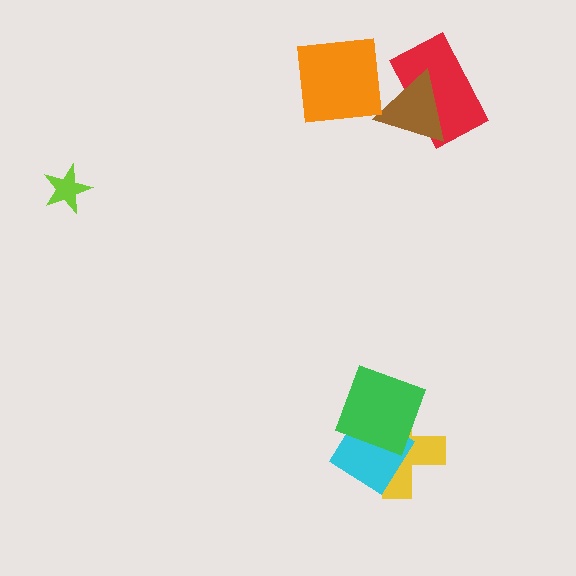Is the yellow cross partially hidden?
Yes, it is partially covered by another shape.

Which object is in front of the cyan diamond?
The green diamond is in front of the cyan diamond.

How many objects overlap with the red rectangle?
1 object overlaps with the red rectangle.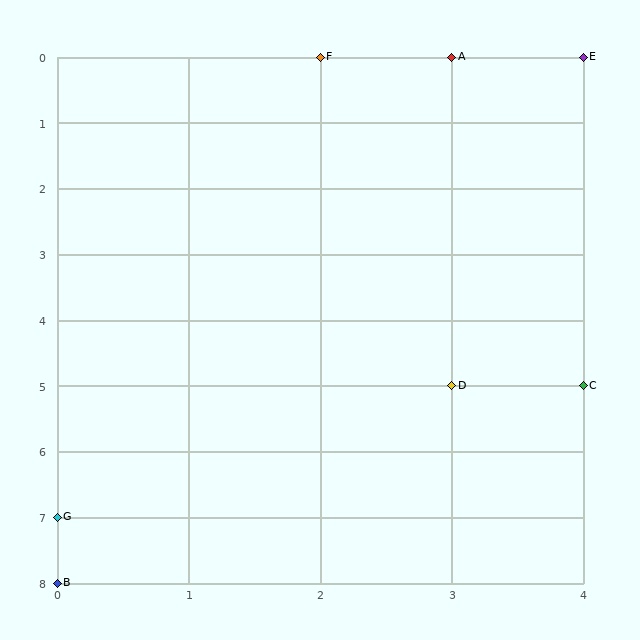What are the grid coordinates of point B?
Point B is at grid coordinates (0, 8).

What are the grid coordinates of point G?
Point G is at grid coordinates (0, 7).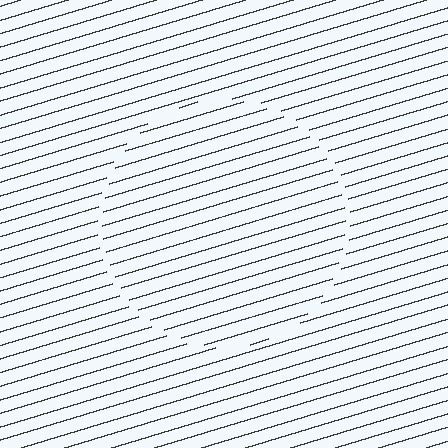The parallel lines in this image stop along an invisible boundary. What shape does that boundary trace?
An illusory circle. The interior of the shape contains the same grating, shifted by half a period — the contour is defined by the phase discontinuity where line-ends from the inner and outer gratings abut.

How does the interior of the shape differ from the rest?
The interior of the shape contains the same grating, shifted by half a period — the contour is defined by the phase discontinuity where line-ends from the inner and outer gratings abut.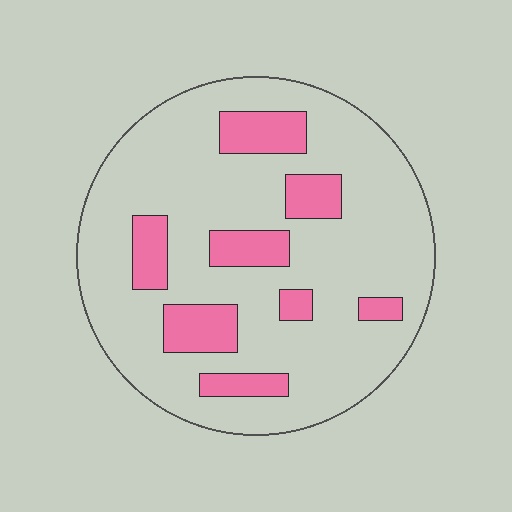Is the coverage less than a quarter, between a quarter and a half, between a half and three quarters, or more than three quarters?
Less than a quarter.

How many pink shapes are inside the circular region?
8.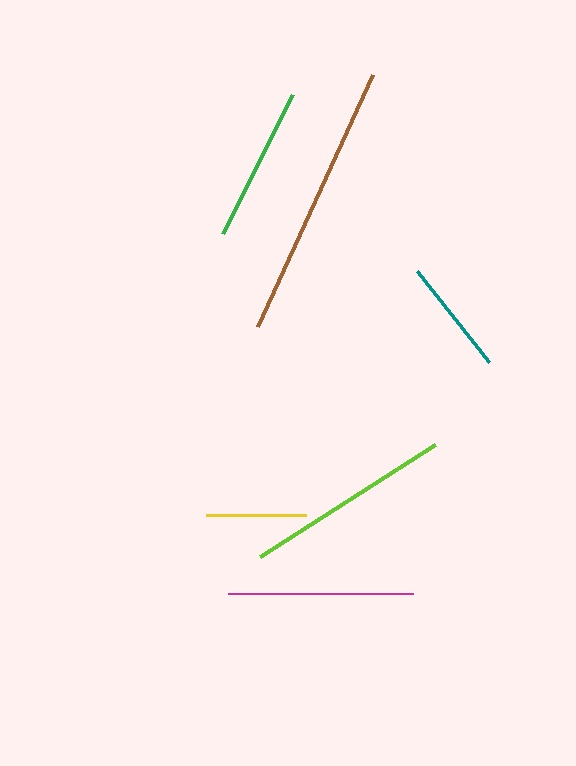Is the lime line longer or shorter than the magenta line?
The lime line is longer than the magenta line.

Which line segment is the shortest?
The yellow line is the shortest at approximately 101 pixels.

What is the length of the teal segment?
The teal segment is approximately 116 pixels long.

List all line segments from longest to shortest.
From longest to shortest: brown, lime, magenta, green, teal, yellow.